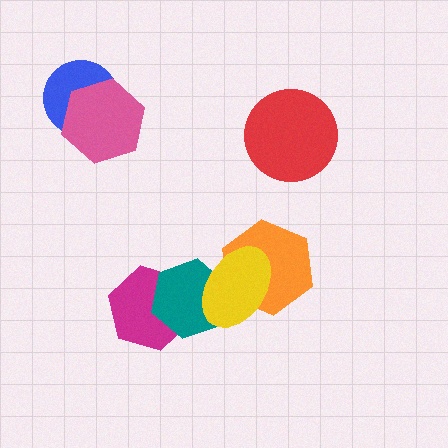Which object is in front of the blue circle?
The pink hexagon is in front of the blue circle.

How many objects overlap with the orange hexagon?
1 object overlaps with the orange hexagon.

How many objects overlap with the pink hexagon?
1 object overlaps with the pink hexagon.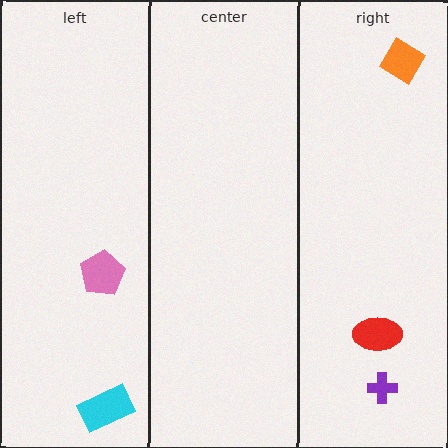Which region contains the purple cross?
The right region.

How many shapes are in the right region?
3.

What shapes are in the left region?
The pink pentagon, the cyan rectangle.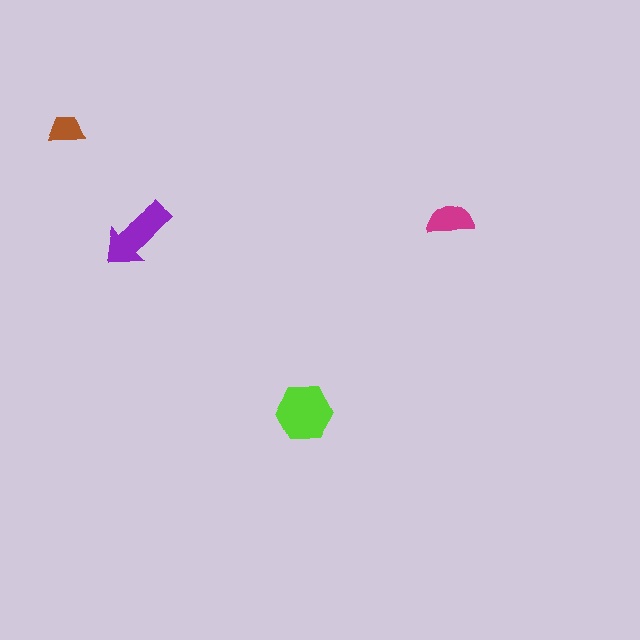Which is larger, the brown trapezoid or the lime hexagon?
The lime hexagon.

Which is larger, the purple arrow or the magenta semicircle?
The purple arrow.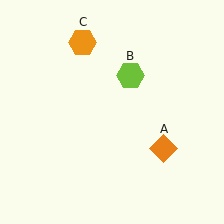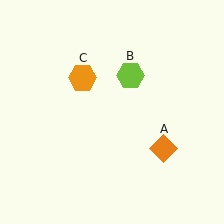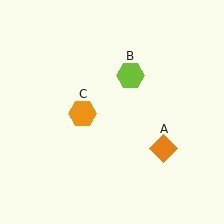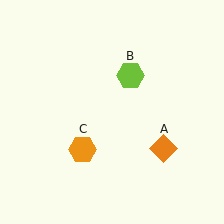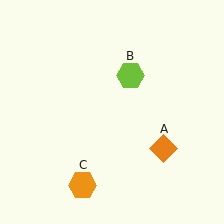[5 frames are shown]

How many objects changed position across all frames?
1 object changed position: orange hexagon (object C).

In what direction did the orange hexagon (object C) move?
The orange hexagon (object C) moved down.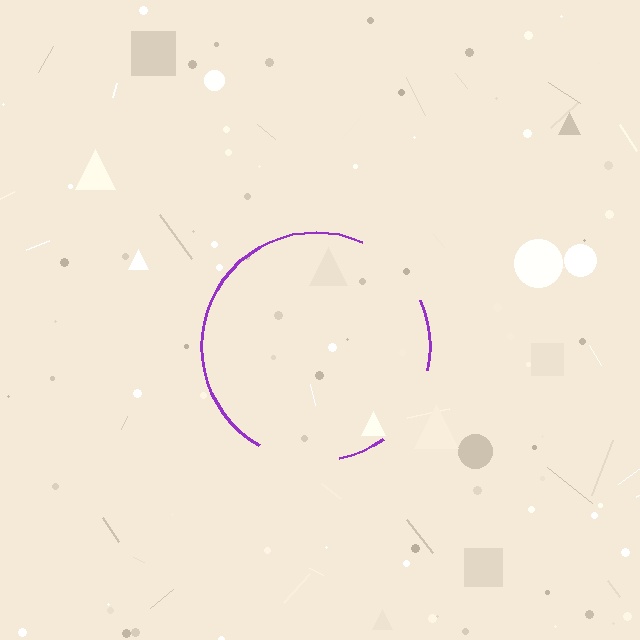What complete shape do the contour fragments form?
The contour fragments form a circle.